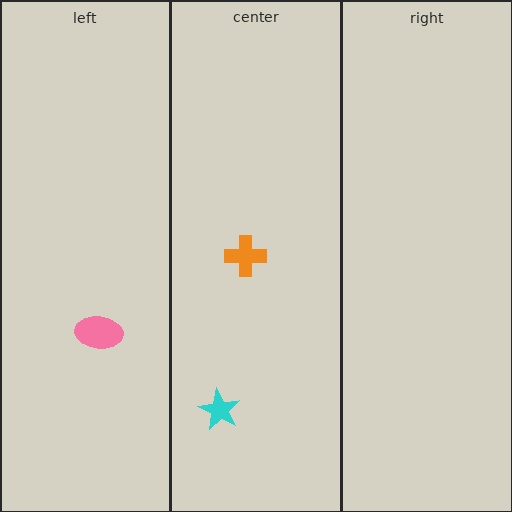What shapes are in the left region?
The pink ellipse.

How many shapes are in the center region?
2.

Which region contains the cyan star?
The center region.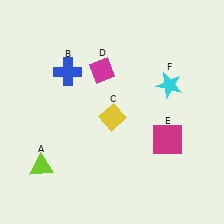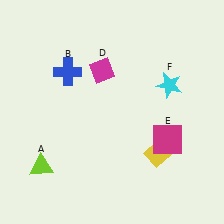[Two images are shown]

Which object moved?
The yellow diamond (C) moved right.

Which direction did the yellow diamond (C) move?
The yellow diamond (C) moved right.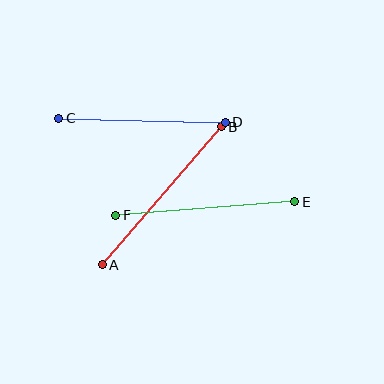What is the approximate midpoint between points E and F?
The midpoint is at approximately (205, 209) pixels.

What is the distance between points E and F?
The distance is approximately 180 pixels.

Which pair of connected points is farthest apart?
Points A and B are farthest apart.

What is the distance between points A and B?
The distance is approximately 182 pixels.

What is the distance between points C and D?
The distance is approximately 167 pixels.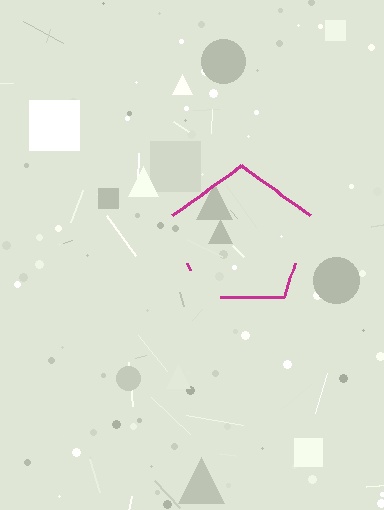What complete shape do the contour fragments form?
The contour fragments form a pentagon.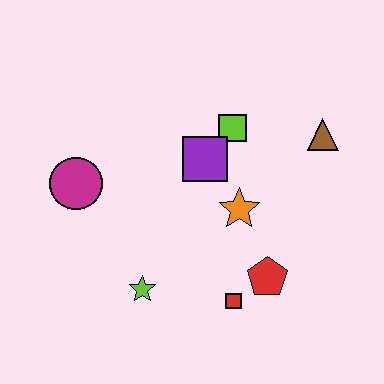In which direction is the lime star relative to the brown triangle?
The lime star is to the left of the brown triangle.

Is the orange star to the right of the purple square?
Yes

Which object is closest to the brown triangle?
The lime square is closest to the brown triangle.